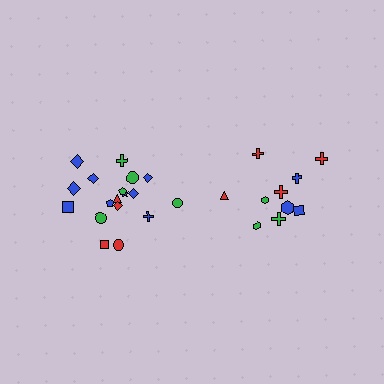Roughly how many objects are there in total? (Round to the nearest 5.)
Roughly 30 objects in total.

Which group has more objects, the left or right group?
The left group.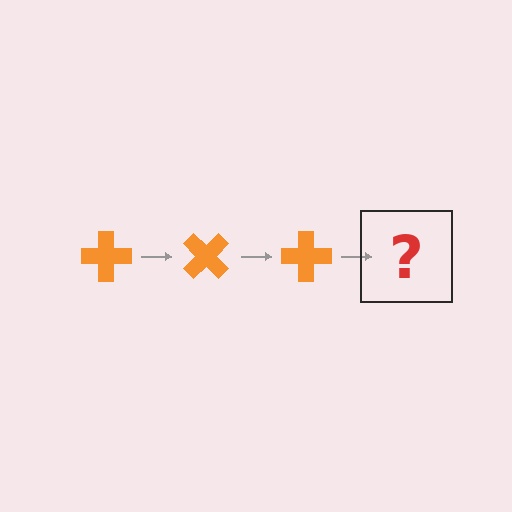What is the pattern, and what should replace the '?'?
The pattern is that the cross rotates 45 degrees each step. The '?' should be an orange cross rotated 135 degrees.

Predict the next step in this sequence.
The next step is an orange cross rotated 135 degrees.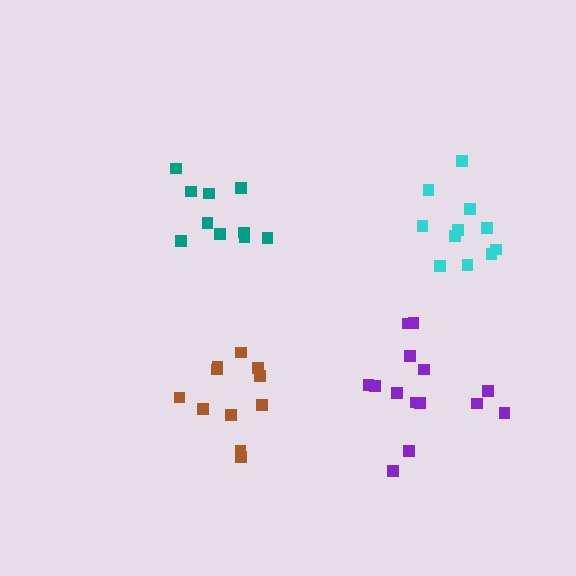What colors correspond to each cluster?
The clusters are colored: teal, cyan, brown, purple.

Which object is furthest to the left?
The teal cluster is leftmost.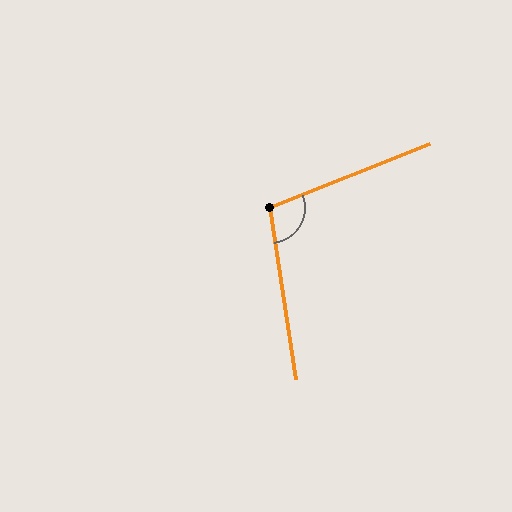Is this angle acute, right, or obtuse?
It is obtuse.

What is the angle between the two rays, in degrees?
Approximately 103 degrees.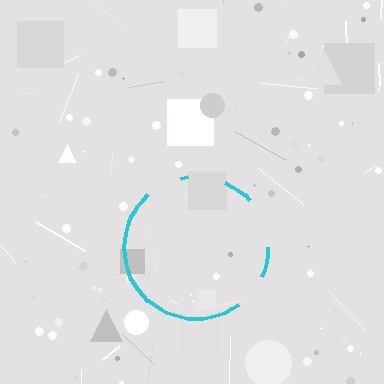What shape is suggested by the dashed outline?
The dashed outline suggests a circle.